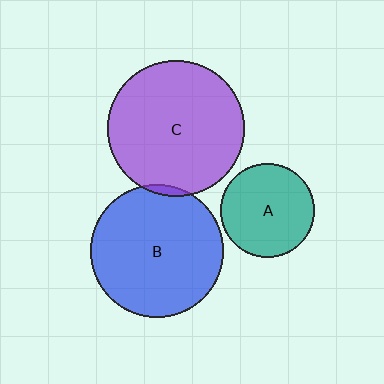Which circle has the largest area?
Circle C (purple).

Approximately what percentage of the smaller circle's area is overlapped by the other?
Approximately 5%.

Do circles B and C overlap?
Yes.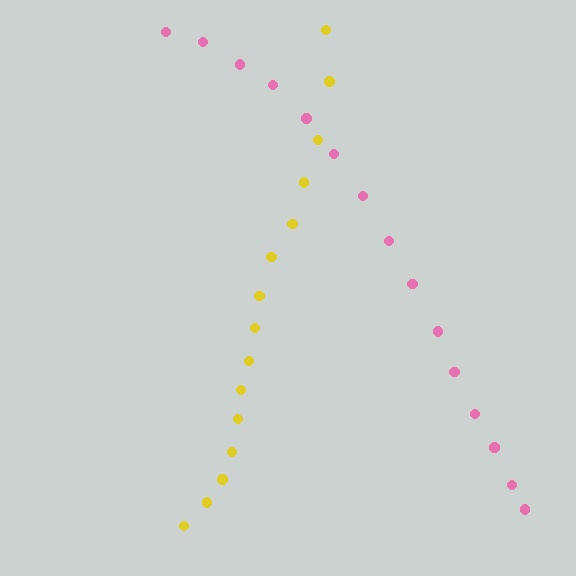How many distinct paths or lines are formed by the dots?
There are 2 distinct paths.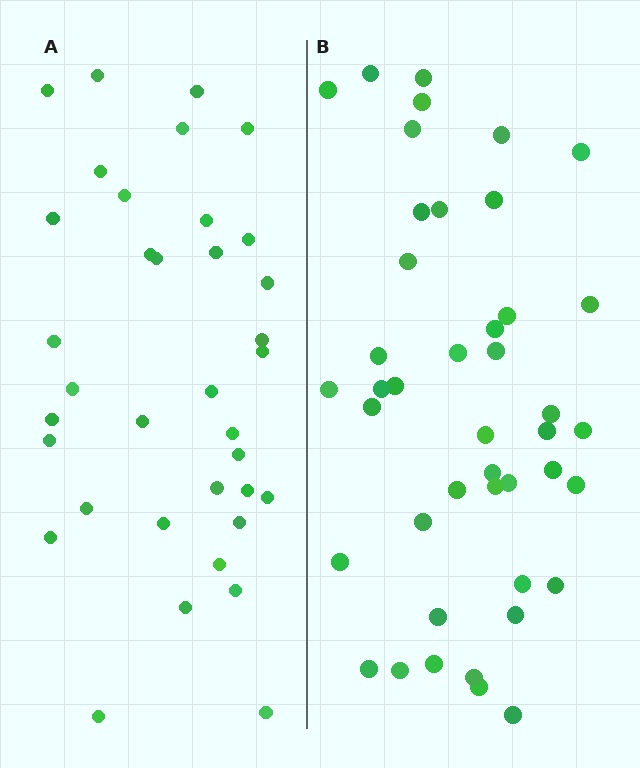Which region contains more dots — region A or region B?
Region B (the right region) has more dots.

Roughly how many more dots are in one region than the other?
Region B has roughly 8 or so more dots than region A.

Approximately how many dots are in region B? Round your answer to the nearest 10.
About 40 dots. (The exact count is 43, which rounds to 40.)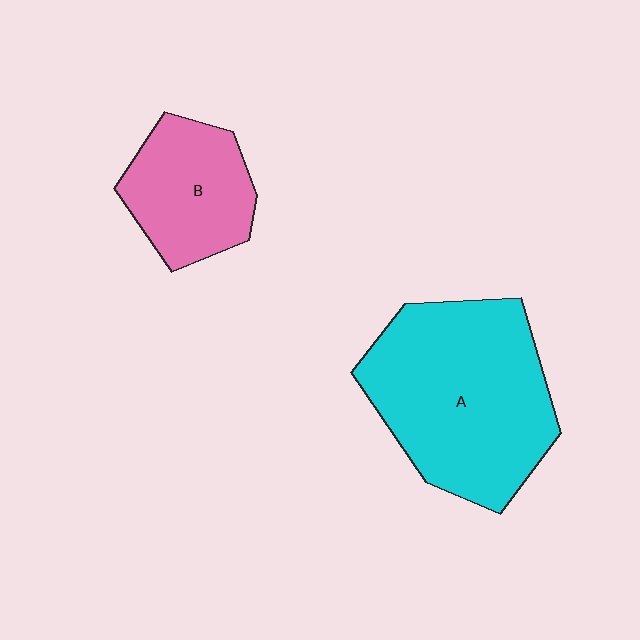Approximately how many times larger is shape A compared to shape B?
Approximately 2.0 times.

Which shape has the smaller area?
Shape B (pink).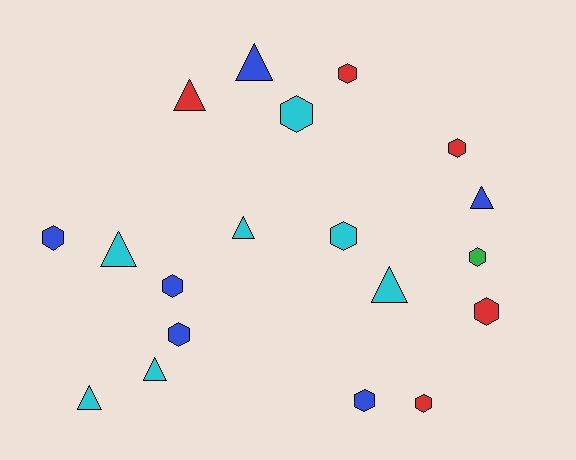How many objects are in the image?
There are 19 objects.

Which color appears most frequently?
Cyan, with 7 objects.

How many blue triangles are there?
There are 2 blue triangles.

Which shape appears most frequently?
Hexagon, with 11 objects.